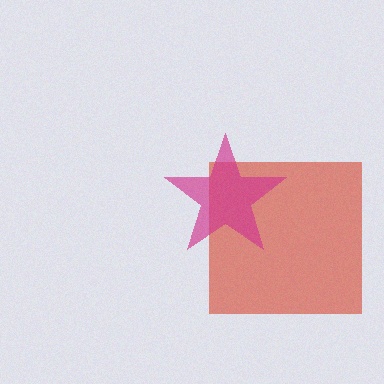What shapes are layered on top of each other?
The layered shapes are: a red square, a magenta star.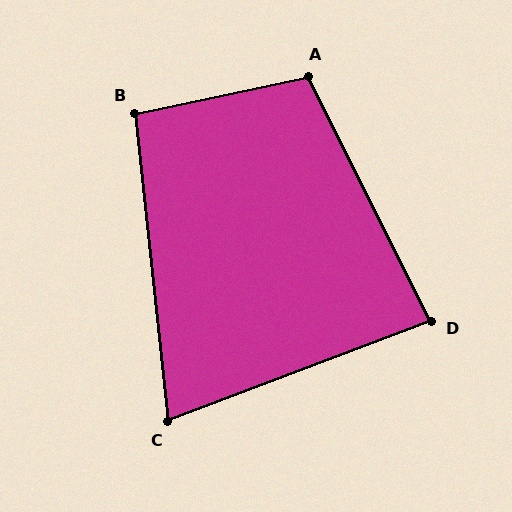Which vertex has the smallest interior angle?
C, at approximately 75 degrees.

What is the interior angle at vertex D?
Approximately 84 degrees (acute).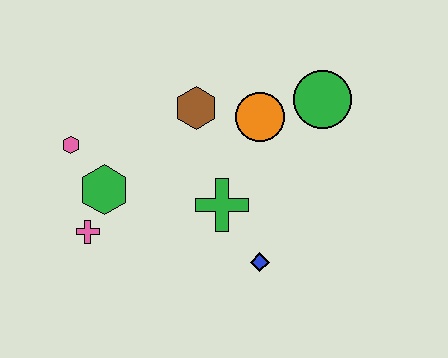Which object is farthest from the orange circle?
The pink cross is farthest from the orange circle.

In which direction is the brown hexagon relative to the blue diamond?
The brown hexagon is above the blue diamond.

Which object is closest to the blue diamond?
The green cross is closest to the blue diamond.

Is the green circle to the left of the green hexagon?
No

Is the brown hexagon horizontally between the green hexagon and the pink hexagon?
No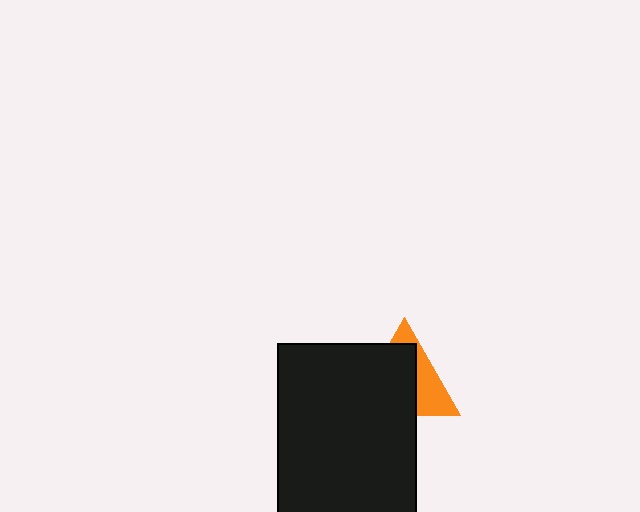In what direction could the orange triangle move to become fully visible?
The orange triangle could move toward the upper-right. That would shift it out from behind the black rectangle entirely.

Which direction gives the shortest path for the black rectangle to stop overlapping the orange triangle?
Moving toward the lower-left gives the shortest separation.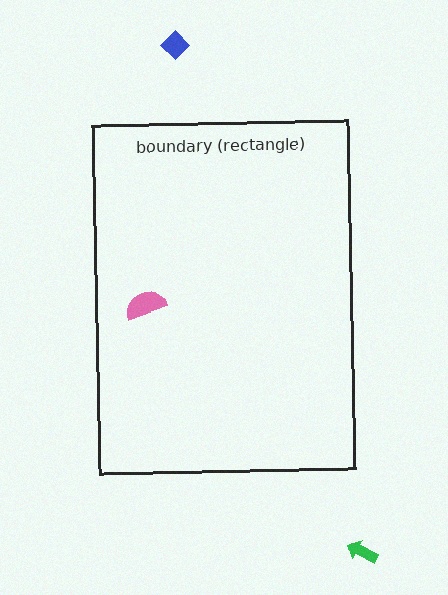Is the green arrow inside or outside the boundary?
Outside.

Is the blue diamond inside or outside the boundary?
Outside.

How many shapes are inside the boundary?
1 inside, 2 outside.